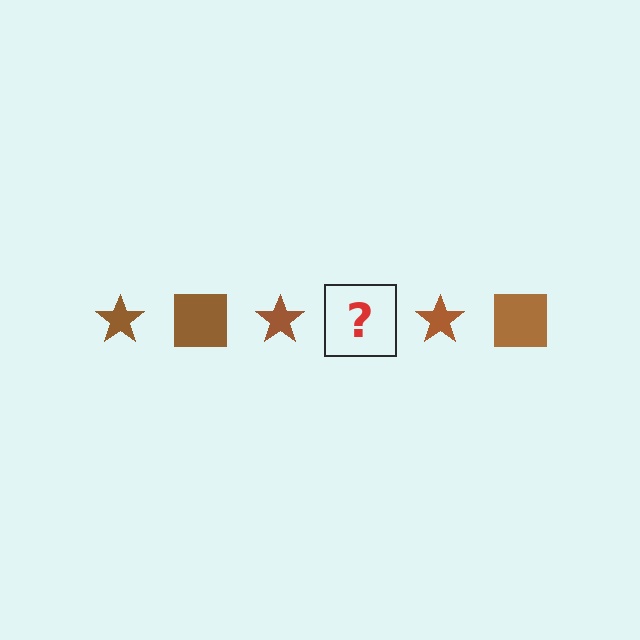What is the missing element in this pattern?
The missing element is a brown square.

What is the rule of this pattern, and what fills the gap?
The rule is that the pattern cycles through star, square shapes in brown. The gap should be filled with a brown square.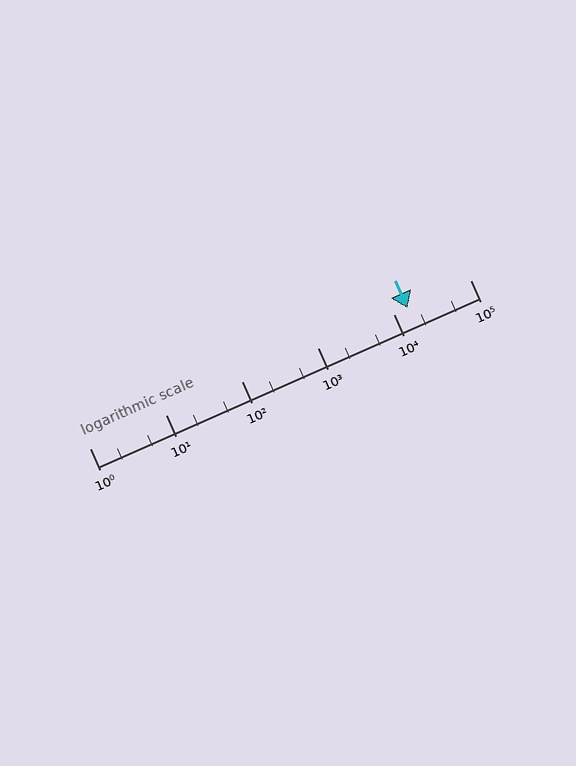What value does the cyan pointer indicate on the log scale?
The pointer indicates approximately 15000.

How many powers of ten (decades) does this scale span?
The scale spans 5 decades, from 1 to 100000.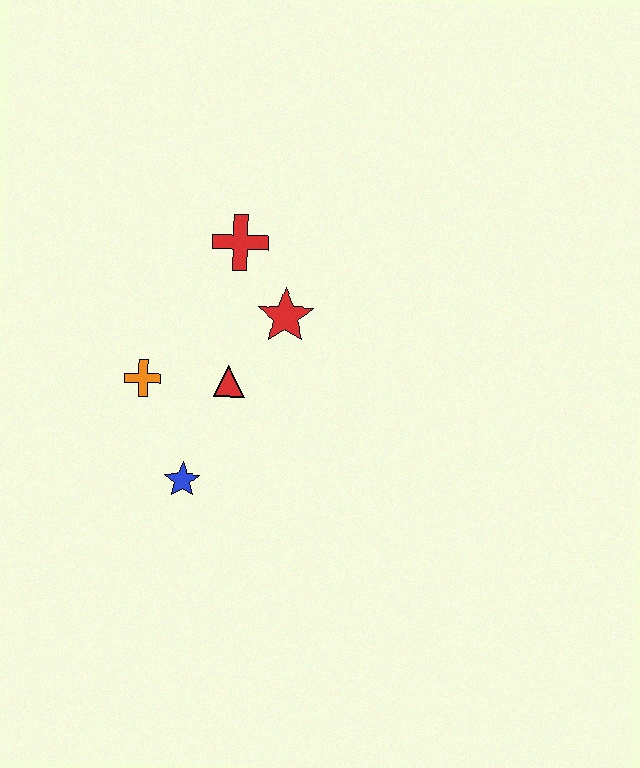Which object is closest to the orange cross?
The red triangle is closest to the orange cross.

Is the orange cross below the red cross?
Yes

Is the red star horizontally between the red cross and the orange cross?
No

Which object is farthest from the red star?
The blue star is farthest from the red star.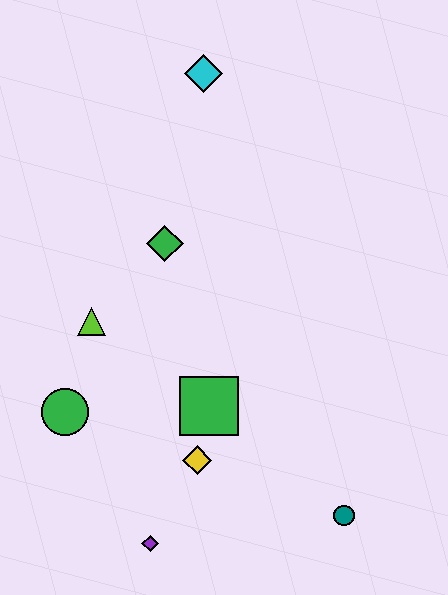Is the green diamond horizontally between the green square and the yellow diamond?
No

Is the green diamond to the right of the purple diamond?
Yes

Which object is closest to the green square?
The yellow diamond is closest to the green square.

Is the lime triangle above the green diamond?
No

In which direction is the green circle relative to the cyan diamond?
The green circle is below the cyan diamond.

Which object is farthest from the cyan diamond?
The purple diamond is farthest from the cyan diamond.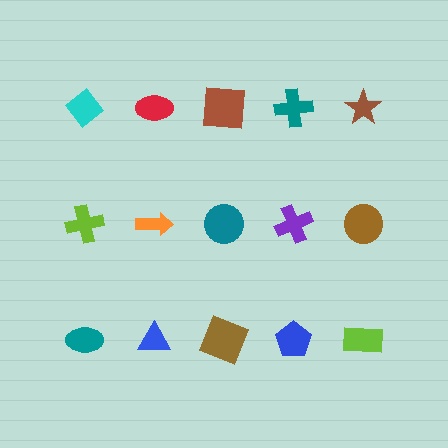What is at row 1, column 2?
A red ellipse.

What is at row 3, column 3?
A brown square.